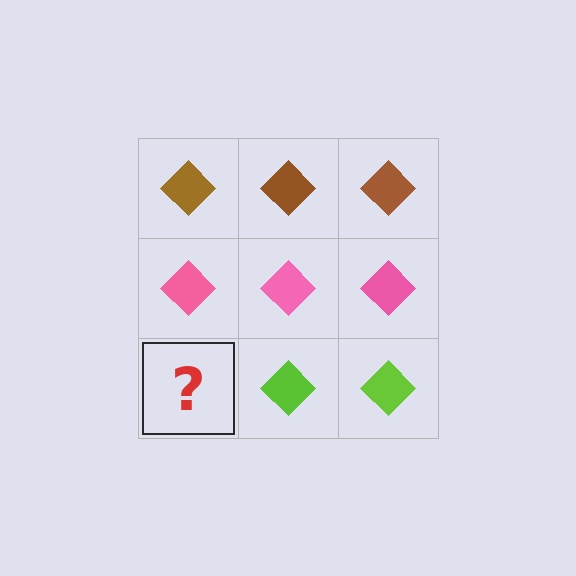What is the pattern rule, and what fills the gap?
The rule is that each row has a consistent color. The gap should be filled with a lime diamond.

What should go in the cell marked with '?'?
The missing cell should contain a lime diamond.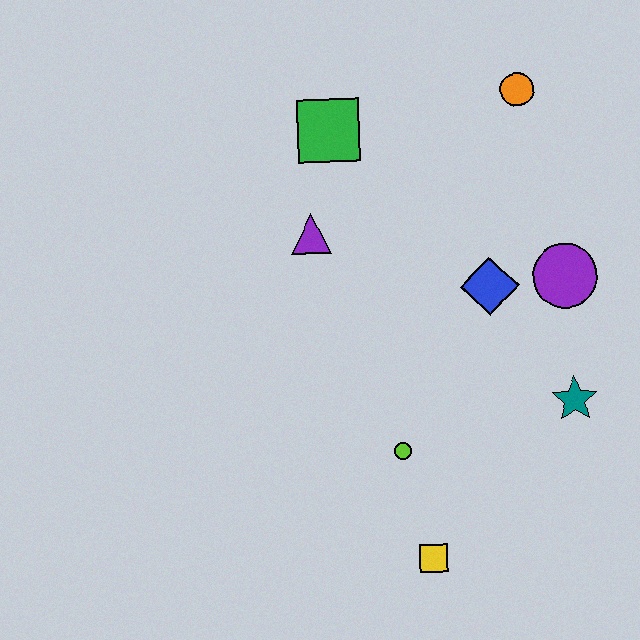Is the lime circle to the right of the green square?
Yes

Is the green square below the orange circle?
Yes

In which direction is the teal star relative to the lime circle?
The teal star is to the right of the lime circle.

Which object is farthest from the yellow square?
The orange circle is farthest from the yellow square.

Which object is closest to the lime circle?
The yellow square is closest to the lime circle.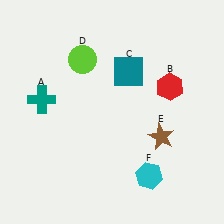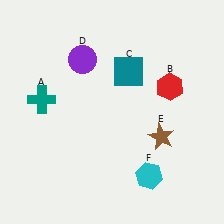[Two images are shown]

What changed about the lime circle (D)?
In Image 1, D is lime. In Image 2, it changed to purple.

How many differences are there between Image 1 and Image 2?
There is 1 difference between the two images.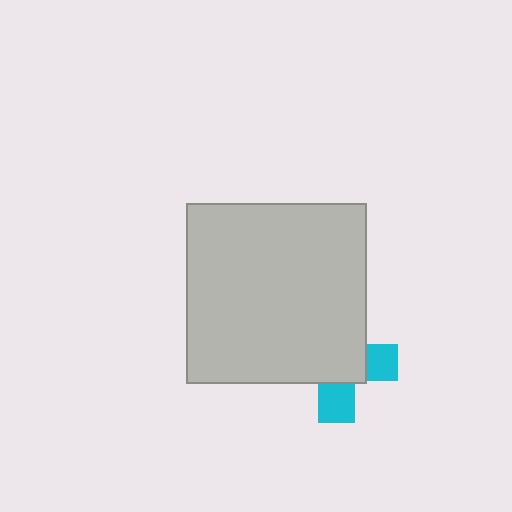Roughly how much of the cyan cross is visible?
A small part of it is visible (roughly 34%).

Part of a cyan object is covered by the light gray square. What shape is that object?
It is a cross.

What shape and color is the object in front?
The object in front is a light gray square.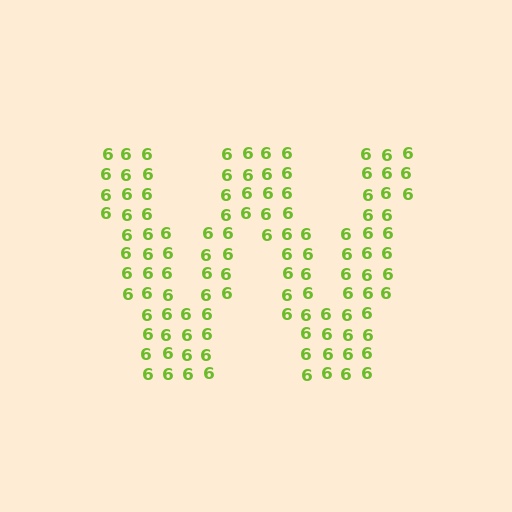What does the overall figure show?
The overall figure shows the letter W.